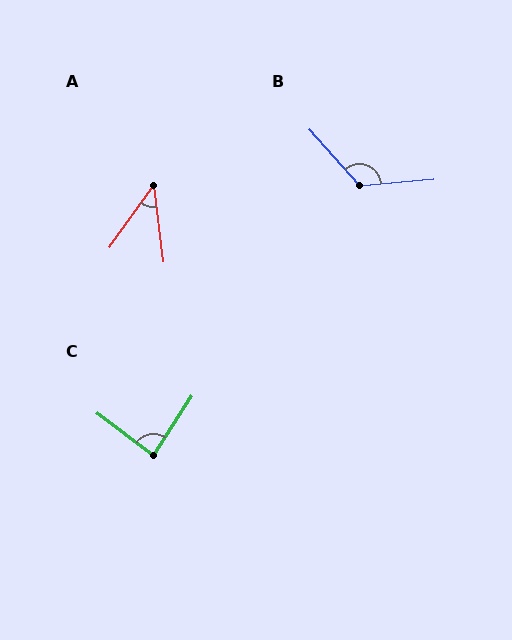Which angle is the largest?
B, at approximately 127 degrees.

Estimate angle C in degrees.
Approximately 86 degrees.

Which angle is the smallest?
A, at approximately 43 degrees.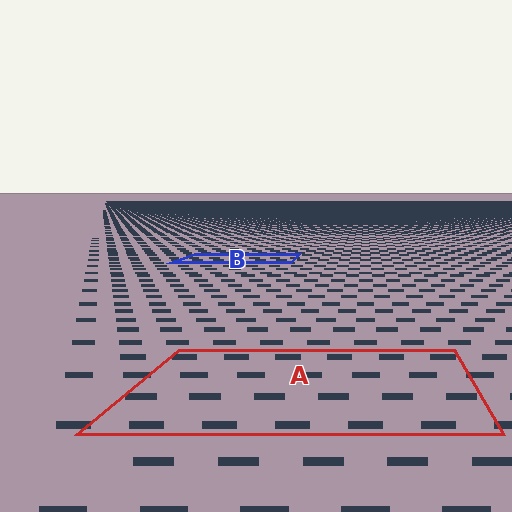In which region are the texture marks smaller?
The texture marks are smaller in region B, because it is farther away.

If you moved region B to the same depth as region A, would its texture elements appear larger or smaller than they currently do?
They would appear larger. At a closer depth, the same texture elements are projected at a bigger on-screen size.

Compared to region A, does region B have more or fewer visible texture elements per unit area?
Region B has more texture elements per unit area — they are packed more densely because it is farther away.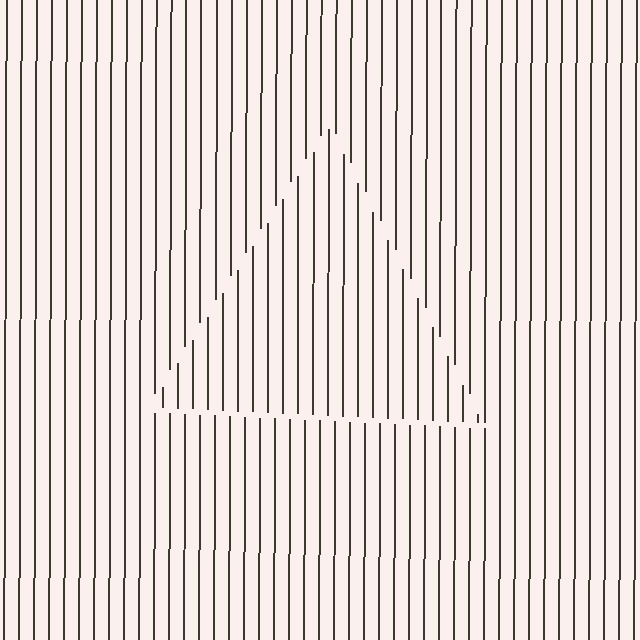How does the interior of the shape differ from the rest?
The interior of the shape contains the same grating, shifted by half a period — the contour is defined by the phase discontinuity where line-ends from the inner and outer gratings abut.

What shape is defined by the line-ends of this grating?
An illusory triangle. The interior of the shape contains the same grating, shifted by half a period — the contour is defined by the phase discontinuity where line-ends from the inner and outer gratings abut.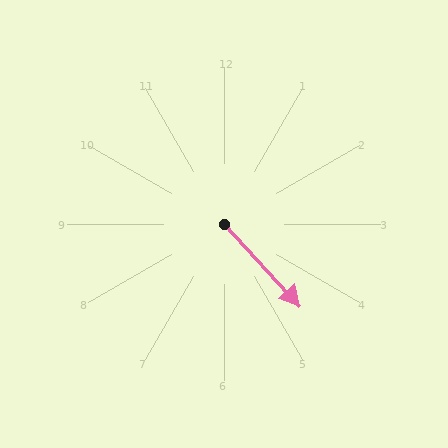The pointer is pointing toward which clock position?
Roughly 5 o'clock.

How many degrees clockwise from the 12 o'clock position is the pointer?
Approximately 137 degrees.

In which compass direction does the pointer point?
Southeast.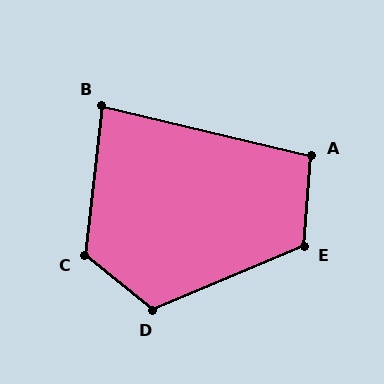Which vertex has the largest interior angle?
C, at approximately 122 degrees.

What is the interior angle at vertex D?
Approximately 118 degrees (obtuse).